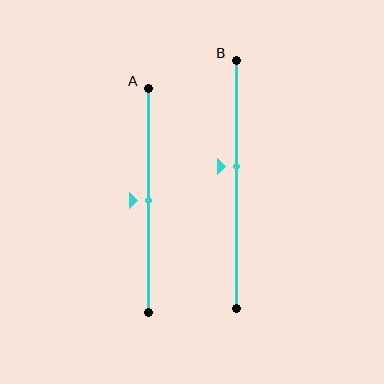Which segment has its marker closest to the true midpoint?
Segment A has its marker closest to the true midpoint.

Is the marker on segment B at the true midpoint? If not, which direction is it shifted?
No, the marker on segment B is shifted upward by about 7% of the segment length.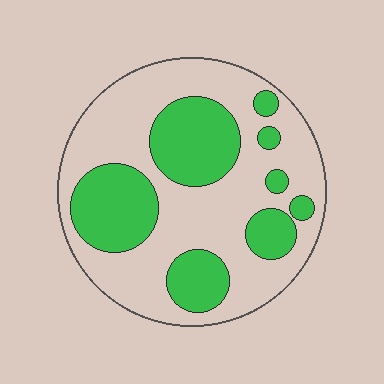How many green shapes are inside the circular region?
8.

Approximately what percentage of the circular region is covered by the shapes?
Approximately 35%.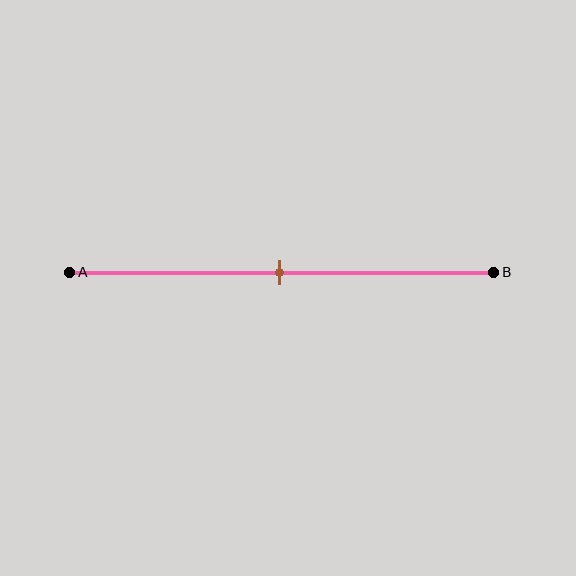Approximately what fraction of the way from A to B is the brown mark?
The brown mark is approximately 50% of the way from A to B.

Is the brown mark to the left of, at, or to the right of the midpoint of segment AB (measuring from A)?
The brown mark is approximately at the midpoint of segment AB.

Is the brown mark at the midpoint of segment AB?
Yes, the mark is approximately at the midpoint.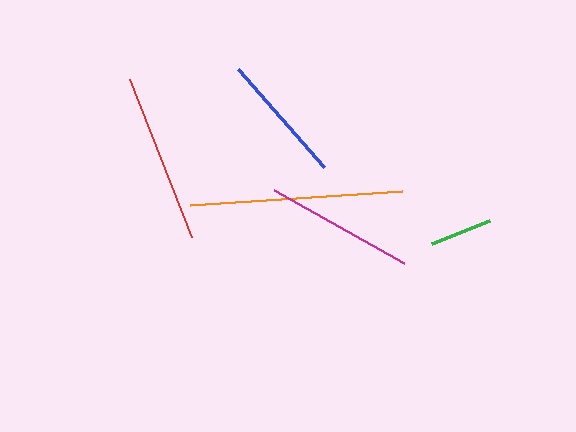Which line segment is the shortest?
The green line is the shortest at approximately 63 pixels.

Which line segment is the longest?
The orange line is the longest at approximately 213 pixels.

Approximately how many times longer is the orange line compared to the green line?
The orange line is approximately 3.4 times the length of the green line.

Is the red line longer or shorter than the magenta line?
The red line is longer than the magenta line.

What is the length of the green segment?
The green segment is approximately 63 pixels long.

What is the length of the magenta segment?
The magenta segment is approximately 150 pixels long.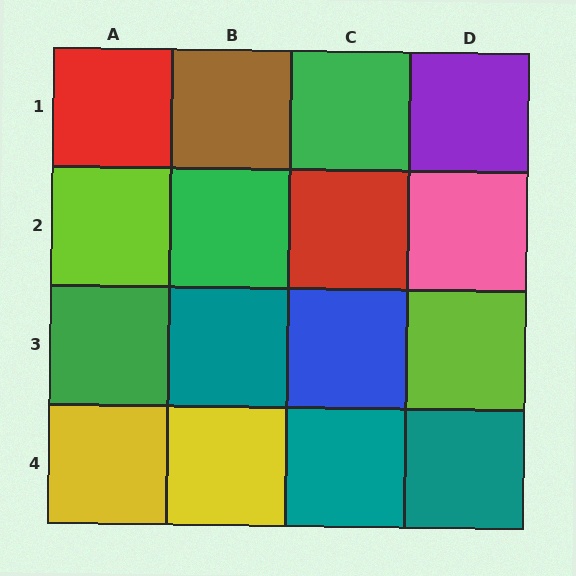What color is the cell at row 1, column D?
Purple.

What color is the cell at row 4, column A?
Yellow.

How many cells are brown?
1 cell is brown.